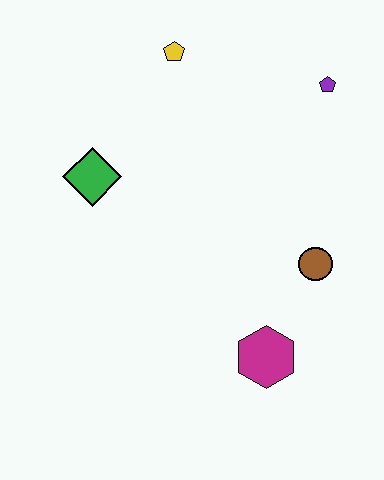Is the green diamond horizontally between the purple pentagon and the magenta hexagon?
No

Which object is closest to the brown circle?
The magenta hexagon is closest to the brown circle.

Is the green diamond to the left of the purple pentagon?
Yes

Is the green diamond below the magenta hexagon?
No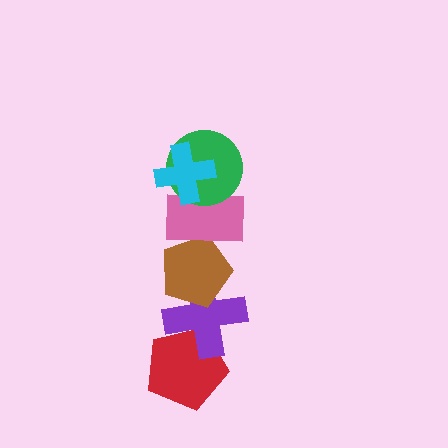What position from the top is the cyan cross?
The cyan cross is 1st from the top.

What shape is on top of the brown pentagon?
The pink rectangle is on top of the brown pentagon.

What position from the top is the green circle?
The green circle is 2nd from the top.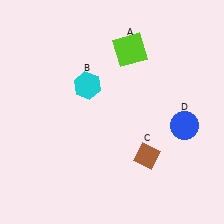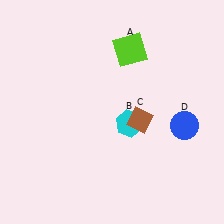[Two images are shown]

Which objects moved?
The objects that moved are: the cyan hexagon (B), the brown diamond (C).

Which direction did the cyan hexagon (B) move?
The cyan hexagon (B) moved right.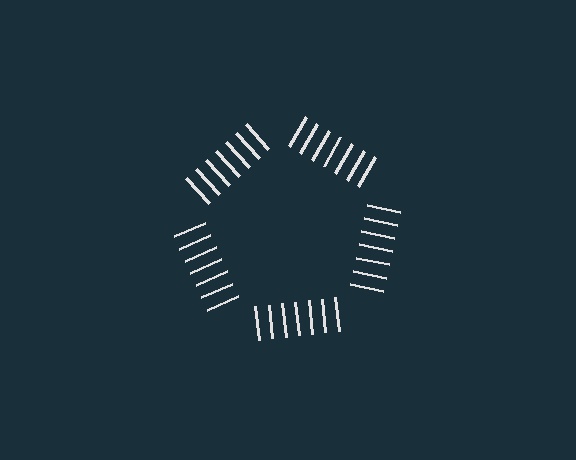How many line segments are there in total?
35 — 7 along each of the 5 edges.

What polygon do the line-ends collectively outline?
An illusory pentagon — the line segments terminate on its edges but no continuous stroke is drawn.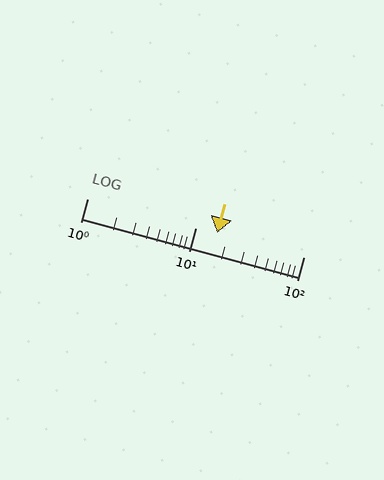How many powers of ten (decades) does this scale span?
The scale spans 2 decades, from 1 to 100.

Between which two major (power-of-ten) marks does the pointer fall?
The pointer is between 10 and 100.